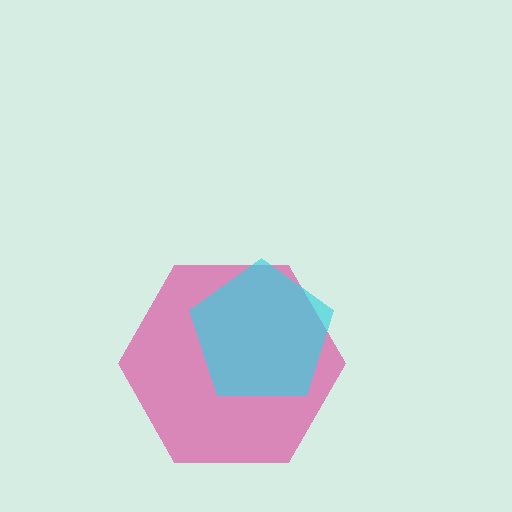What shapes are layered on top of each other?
The layered shapes are: a pink hexagon, a cyan pentagon.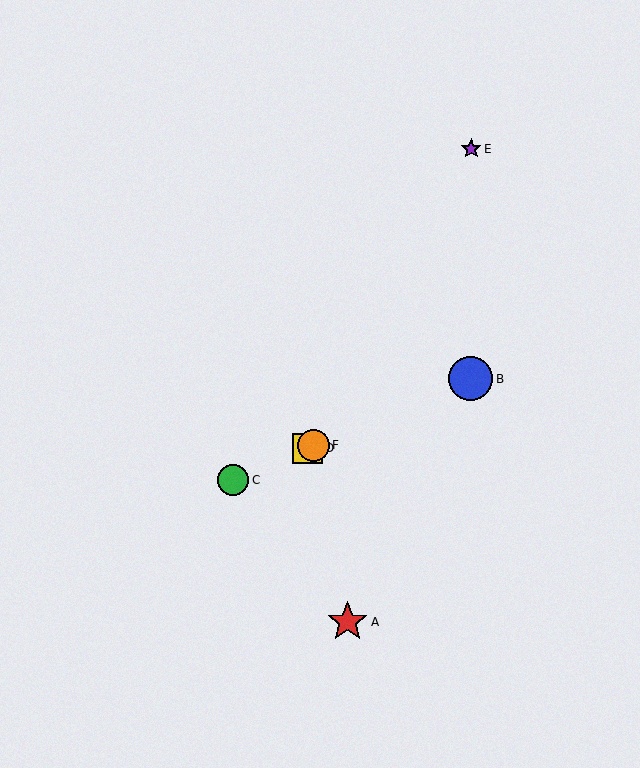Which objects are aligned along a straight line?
Objects B, C, D, F are aligned along a straight line.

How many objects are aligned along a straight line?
4 objects (B, C, D, F) are aligned along a straight line.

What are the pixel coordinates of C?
Object C is at (233, 480).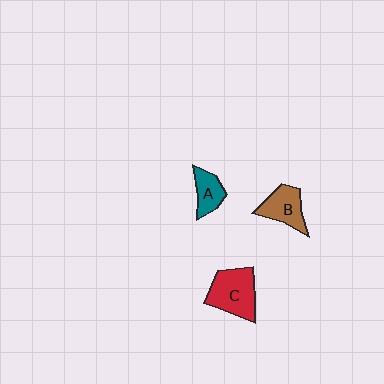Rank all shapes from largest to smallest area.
From largest to smallest: C (red), B (brown), A (teal).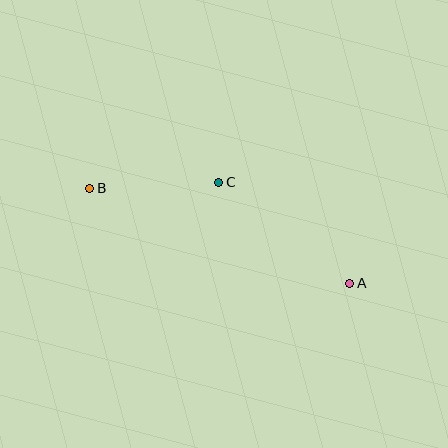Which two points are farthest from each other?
Points A and B are farthest from each other.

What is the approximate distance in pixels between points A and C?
The distance between A and C is approximately 165 pixels.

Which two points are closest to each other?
Points B and C are closest to each other.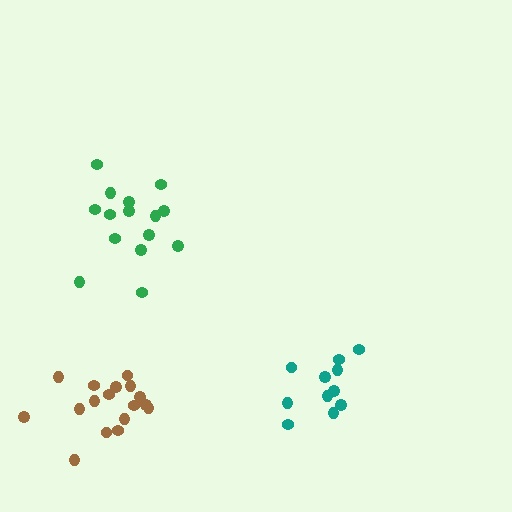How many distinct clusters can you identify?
There are 3 distinct clusters.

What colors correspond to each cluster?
The clusters are colored: green, teal, brown.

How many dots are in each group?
Group 1: 15 dots, Group 2: 11 dots, Group 3: 17 dots (43 total).